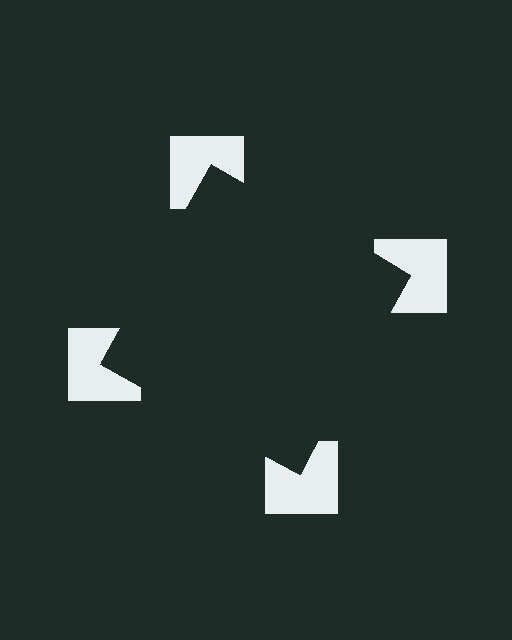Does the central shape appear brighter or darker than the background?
It typically appears slightly darker than the background, even though no actual brightness change is drawn.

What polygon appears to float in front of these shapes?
An illusory square — its edges are inferred from the aligned wedge cuts in the notched squares, not physically drawn.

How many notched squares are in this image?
There are 4 — one at each vertex of the illusory square.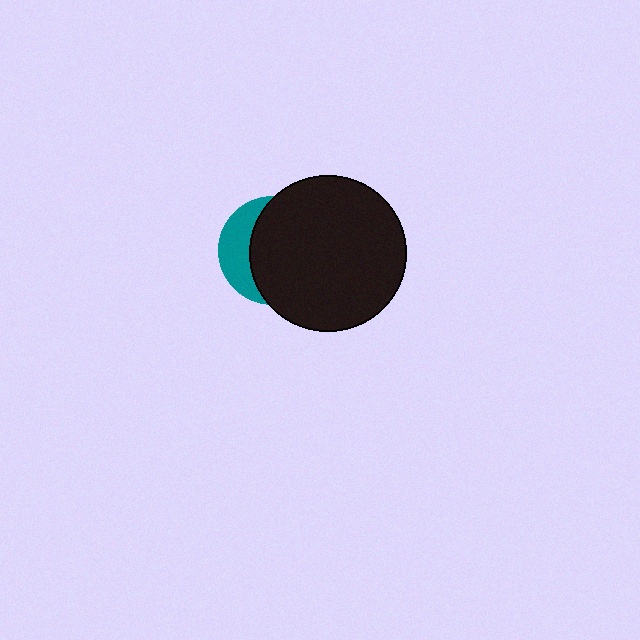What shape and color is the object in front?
The object in front is a black circle.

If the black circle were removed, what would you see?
You would see the complete teal circle.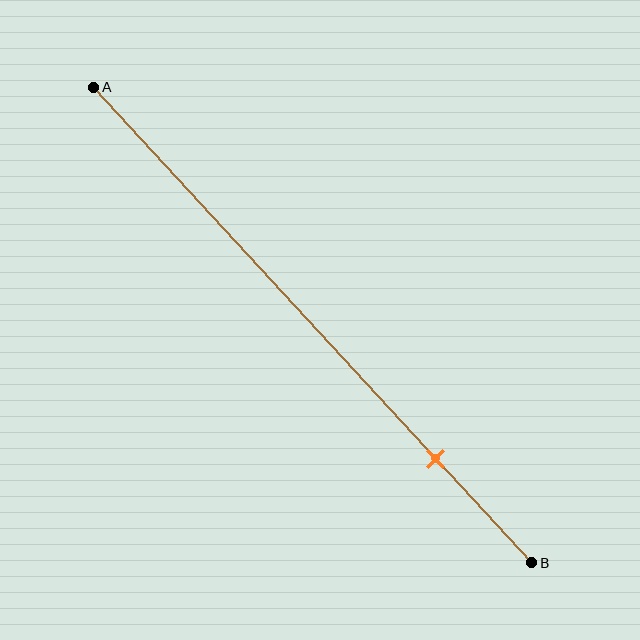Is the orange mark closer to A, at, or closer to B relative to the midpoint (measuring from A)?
The orange mark is closer to point B than the midpoint of segment AB.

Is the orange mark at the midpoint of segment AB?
No, the mark is at about 80% from A, not at the 50% midpoint.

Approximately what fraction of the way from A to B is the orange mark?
The orange mark is approximately 80% of the way from A to B.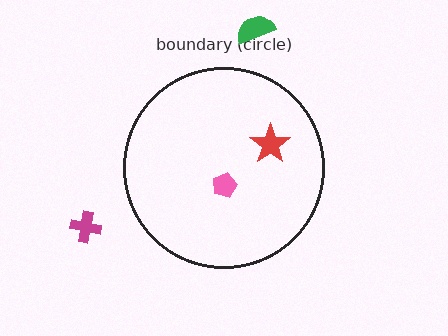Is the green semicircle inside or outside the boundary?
Outside.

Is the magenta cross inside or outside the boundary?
Outside.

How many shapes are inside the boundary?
2 inside, 2 outside.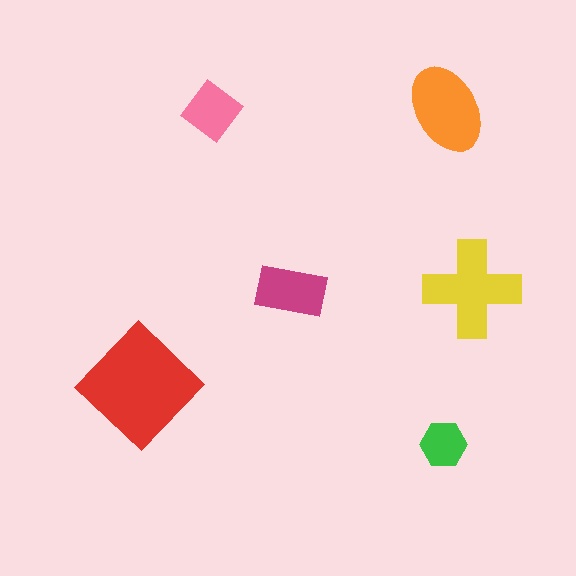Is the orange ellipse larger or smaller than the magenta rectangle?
Larger.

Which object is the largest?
The red diamond.